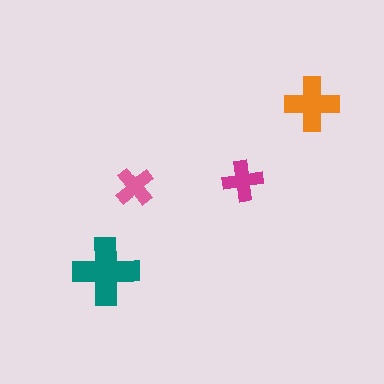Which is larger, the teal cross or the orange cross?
The teal one.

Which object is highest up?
The orange cross is topmost.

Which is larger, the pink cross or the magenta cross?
The magenta one.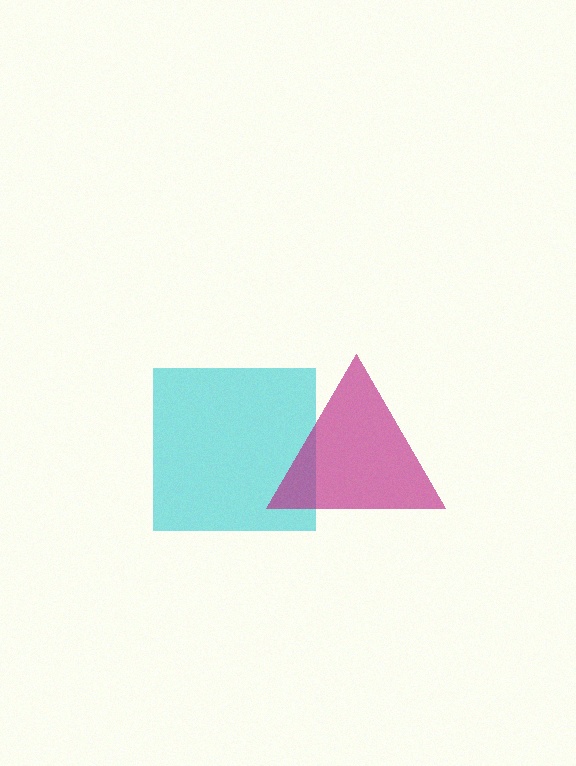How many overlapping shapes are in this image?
There are 2 overlapping shapes in the image.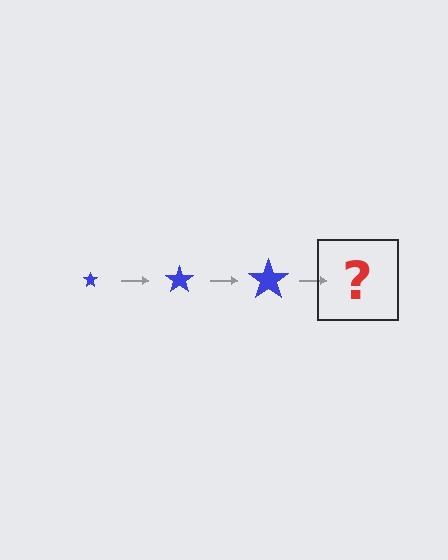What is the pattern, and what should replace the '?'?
The pattern is that the star gets progressively larger each step. The '?' should be a blue star, larger than the previous one.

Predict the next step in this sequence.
The next step is a blue star, larger than the previous one.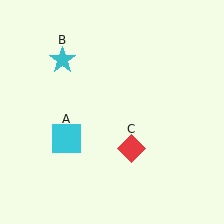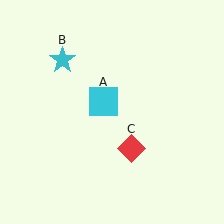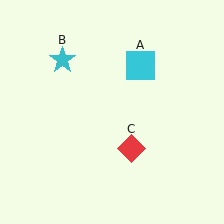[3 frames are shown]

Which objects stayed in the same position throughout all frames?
Cyan star (object B) and red diamond (object C) remained stationary.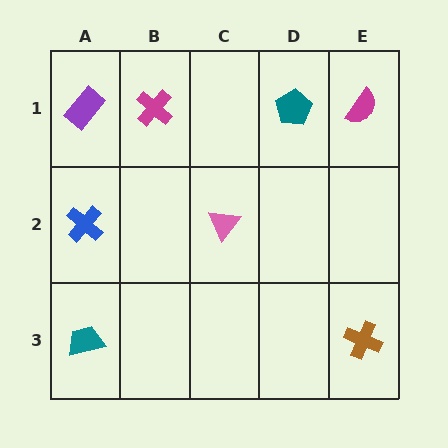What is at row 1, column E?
A magenta semicircle.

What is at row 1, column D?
A teal pentagon.